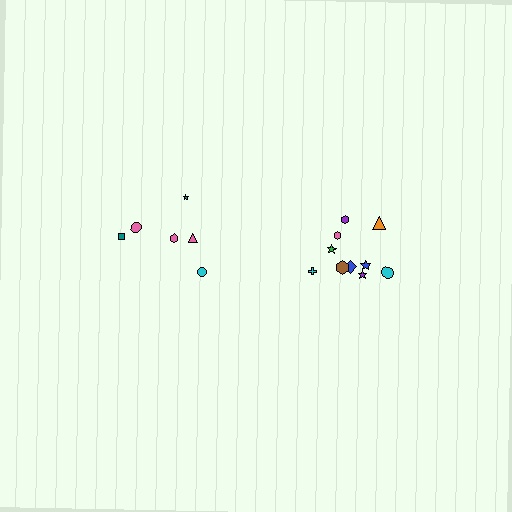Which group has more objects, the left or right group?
The right group.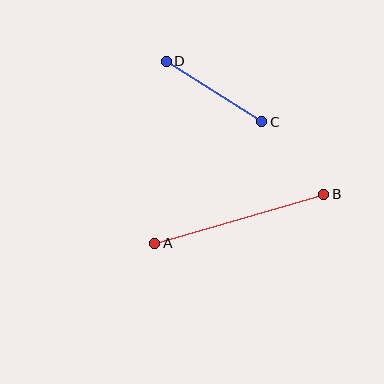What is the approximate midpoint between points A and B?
The midpoint is at approximately (239, 219) pixels.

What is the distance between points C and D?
The distance is approximately 113 pixels.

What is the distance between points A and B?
The distance is approximately 176 pixels.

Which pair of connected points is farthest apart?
Points A and B are farthest apart.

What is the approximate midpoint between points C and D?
The midpoint is at approximately (214, 91) pixels.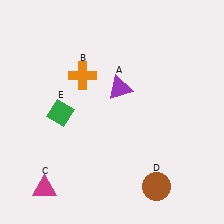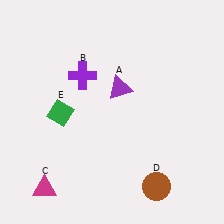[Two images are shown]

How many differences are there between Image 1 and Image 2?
There is 1 difference between the two images.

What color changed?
The cross (B) changed from orange in Image 1 to purple in Image 2.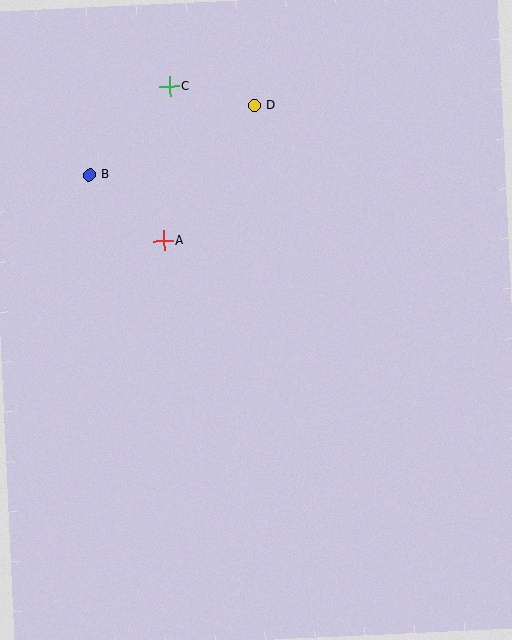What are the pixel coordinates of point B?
Point B is at (89, 175).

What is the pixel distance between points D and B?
The distance between D and B is 179 pixels.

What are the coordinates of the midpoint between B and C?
The midpoint between B and C is at (129, 131).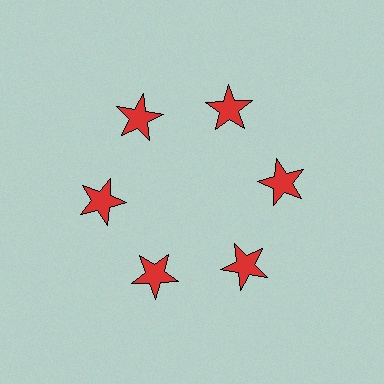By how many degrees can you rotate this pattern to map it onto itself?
The pattern maps onto itself every 60 degrees of rotation.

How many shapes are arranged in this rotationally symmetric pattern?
There are 6 shapes, arranged in 6 groups of 1.